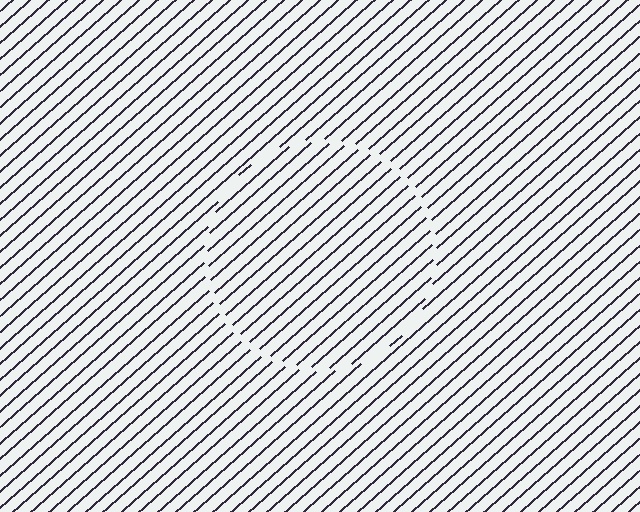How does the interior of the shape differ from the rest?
The interior of the shape contains the same grating, shifted by half a period — the contour is defined by the phase discontinuity where line-ends from the inner and outer gratings abut.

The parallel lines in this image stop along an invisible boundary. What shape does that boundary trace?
An illusory circle. The interior of the shape contains the same grating, shifted by half a period — the contour is defined by the phase discontinuity where line-ends from the inner and outer gratings abut.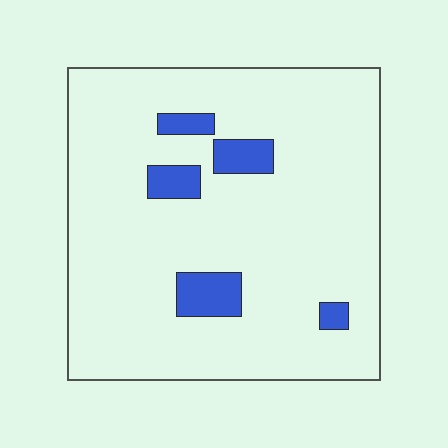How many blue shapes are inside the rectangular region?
5.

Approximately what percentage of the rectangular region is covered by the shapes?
Approximately 10%.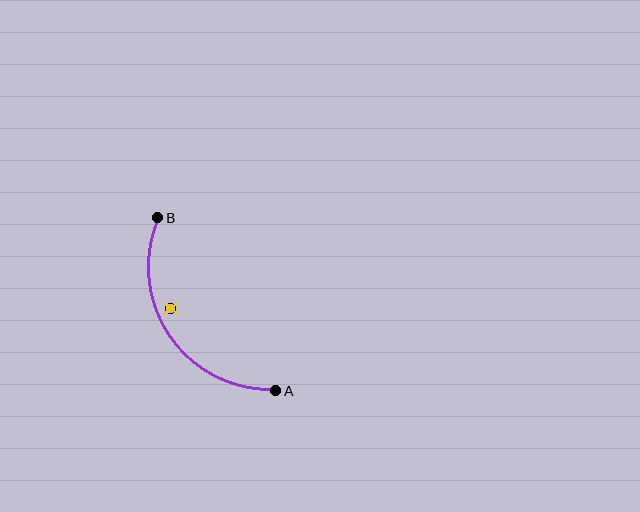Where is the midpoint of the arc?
The arc midpoint is the point on the curve farthest from the straight line joining A and B. It sits below and to the left of that line.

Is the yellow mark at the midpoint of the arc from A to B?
No — the yellow mark does not lie on the arc at all. It sits slightly inside the curve.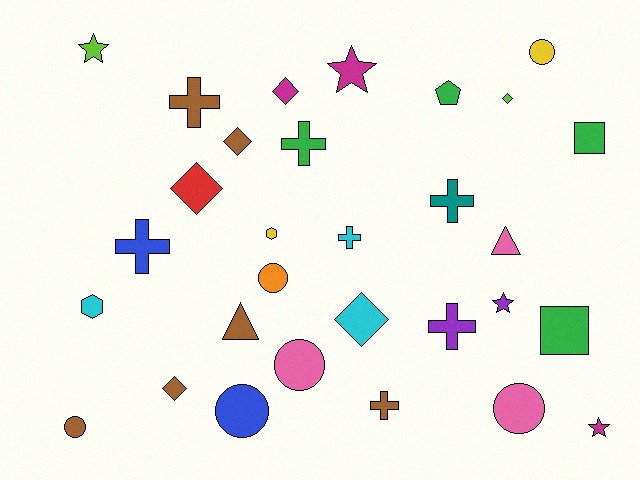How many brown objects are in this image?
There are 6 brown objects.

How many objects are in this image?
There are 30 objects.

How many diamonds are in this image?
There are 6 diamonds.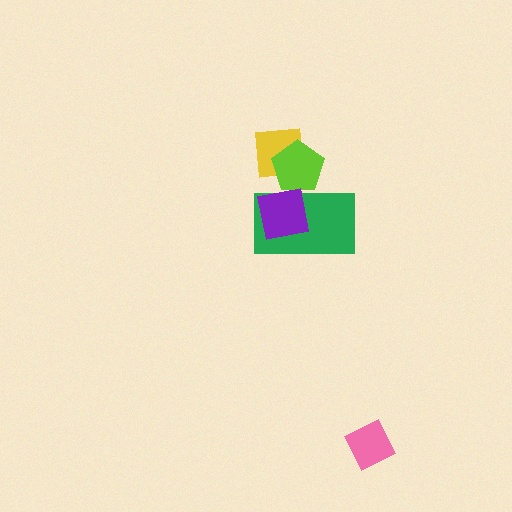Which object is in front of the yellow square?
The lime pentagon is in front of the yellow square.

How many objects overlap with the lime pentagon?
3 objects overlap with the lime pentagon.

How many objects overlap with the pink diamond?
0 objects overlap with the pink diamond.